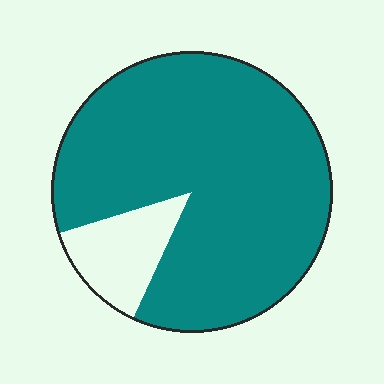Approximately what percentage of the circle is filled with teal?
Approximately 85%.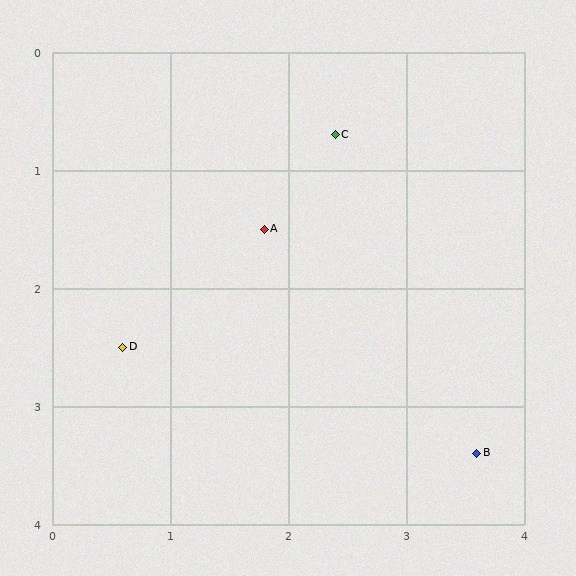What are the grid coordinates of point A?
Point A is at approximately (1.8, 1.5).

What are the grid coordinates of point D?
Point D is at approximately (0.6, 2.5).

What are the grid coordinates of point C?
Point C is at approximately (2.4, 0.7).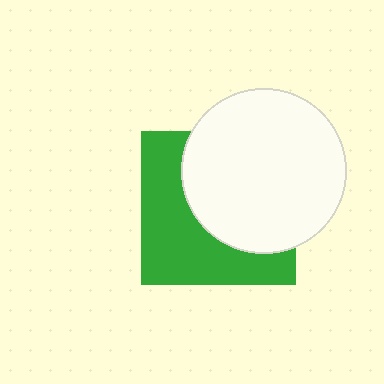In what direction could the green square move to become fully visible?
The green square could move toward the lower-left. That would shift it out from behind the white circle entirely.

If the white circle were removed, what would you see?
You would see the complete green square.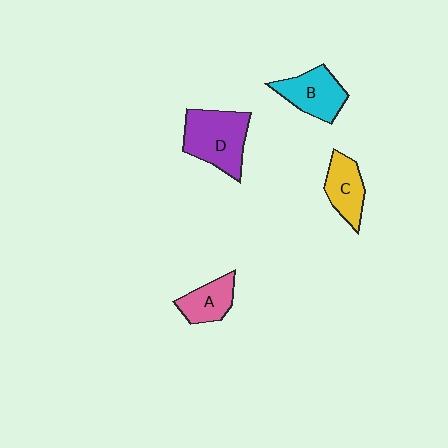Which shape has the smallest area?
Shape A (pink).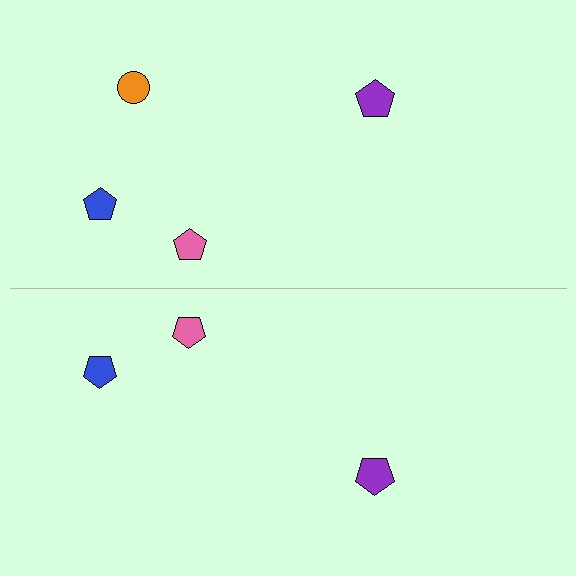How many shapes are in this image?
There are 7 shapes in this image.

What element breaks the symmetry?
A orange circle is missing from the bottom side.